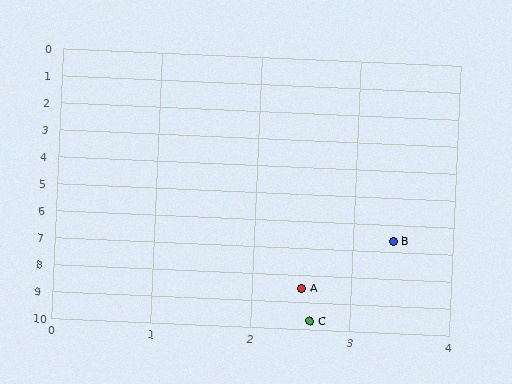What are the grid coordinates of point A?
Point A is at approximately (2.5, 8.5).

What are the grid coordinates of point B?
Point B is at approximately (3.4, 6.6).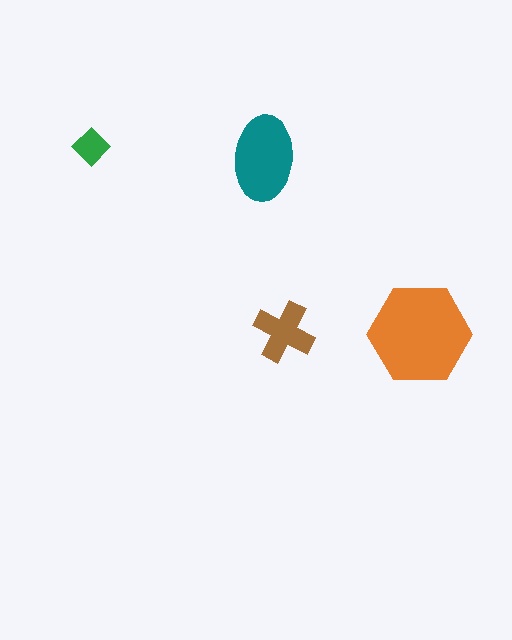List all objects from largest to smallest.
The orange hexagon, the teal ellipse, the brown cross, the green diamond.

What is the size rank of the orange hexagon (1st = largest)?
1st.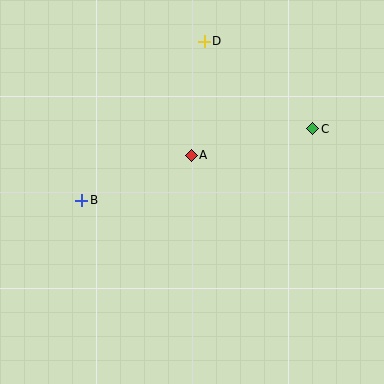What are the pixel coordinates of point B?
Point B is at (82, 200).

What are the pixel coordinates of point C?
Point C is at (313, 129).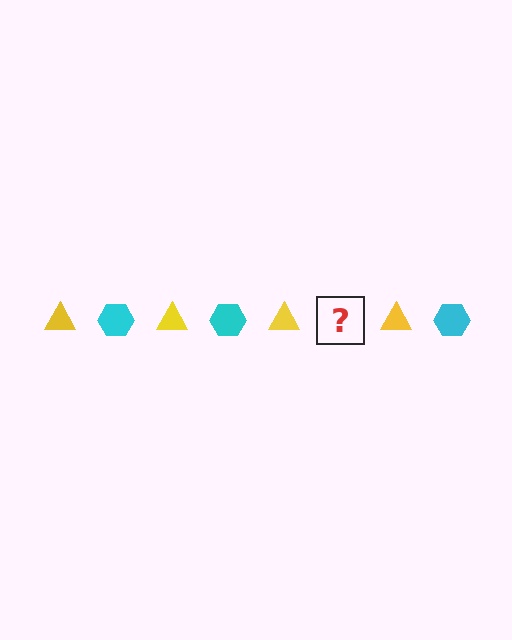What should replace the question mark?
The question mark should be replaced with a cyan hexagon.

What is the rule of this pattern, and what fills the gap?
The rule is that the pattern alternates between yellow triangle and cyan hexagon. The gap should be filled with a cyan hexagon.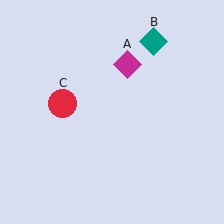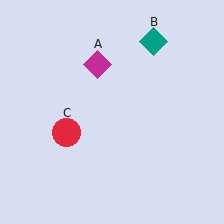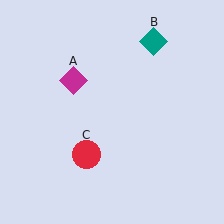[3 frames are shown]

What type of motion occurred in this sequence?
The magenta diamond (object A), red circle (object C) rotated counterclockwise around the center of the scene.